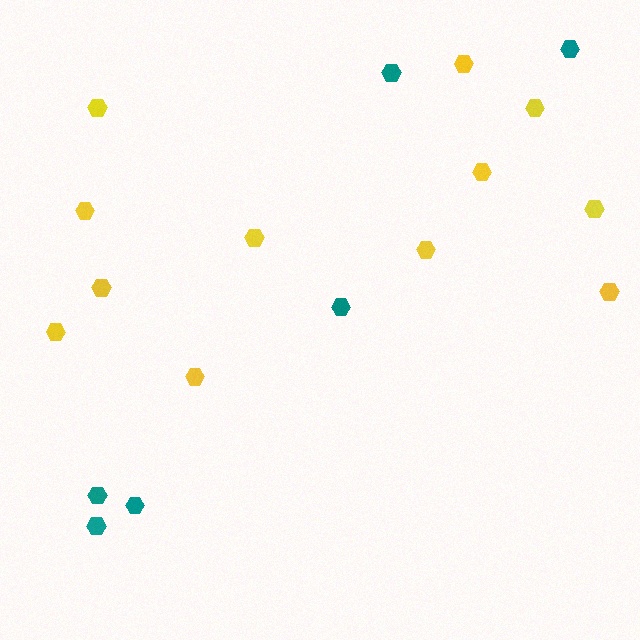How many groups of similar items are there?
There are 2 groups: one group of yellow hexagons (12) and one group of teal hexagons (6).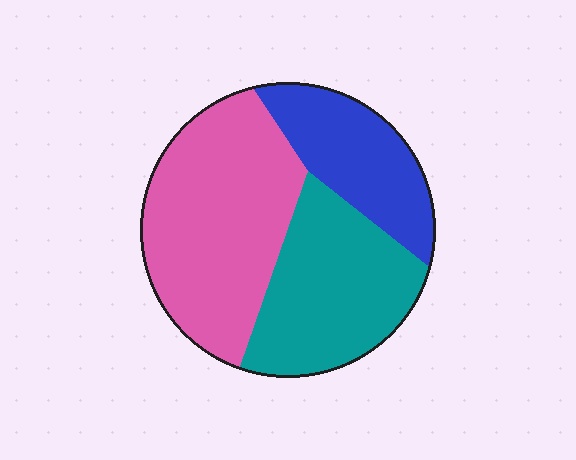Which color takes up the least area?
Blue, at roughly 25%.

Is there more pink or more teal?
Pink.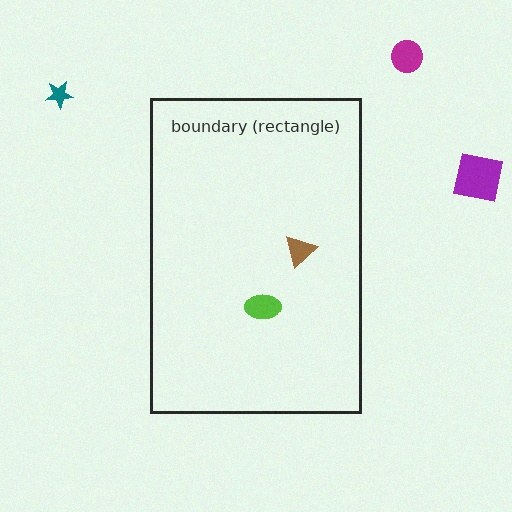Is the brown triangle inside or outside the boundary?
Inside.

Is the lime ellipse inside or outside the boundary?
Inside.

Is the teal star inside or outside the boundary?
Outside.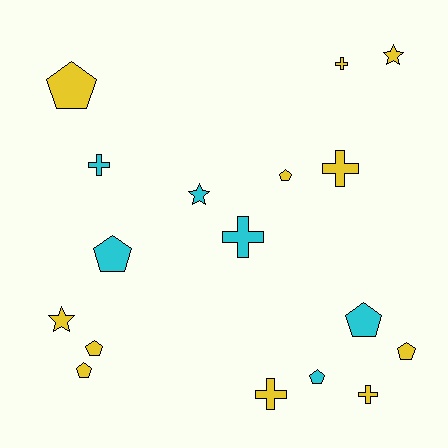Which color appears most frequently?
Yellow, with 11 objects.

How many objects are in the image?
There are 17 objects.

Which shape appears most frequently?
Pentagon, with 8 objects.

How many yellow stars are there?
There are 2 yellow stars.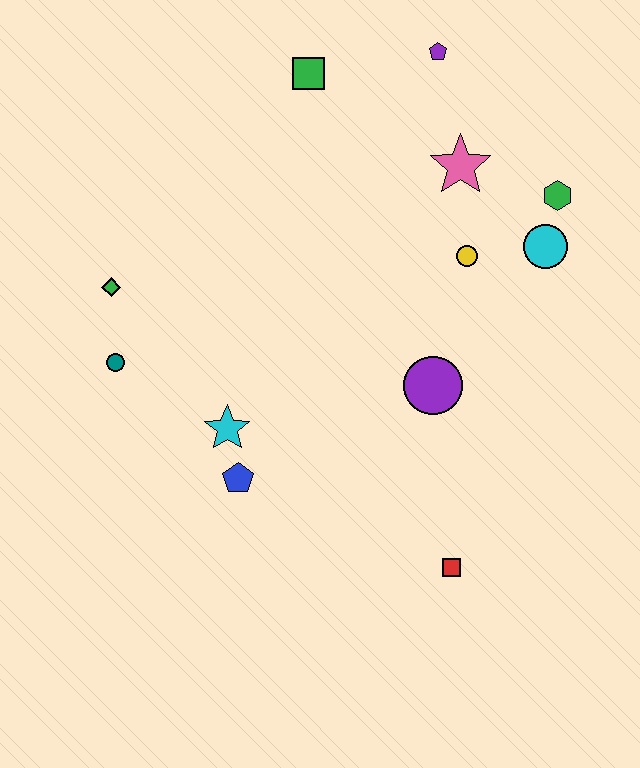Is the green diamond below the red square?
No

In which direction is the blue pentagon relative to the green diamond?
The blue pentagon is below the green diamond.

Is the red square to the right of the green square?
Yes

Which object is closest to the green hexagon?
The cyan circle is closest to the green hexagon.